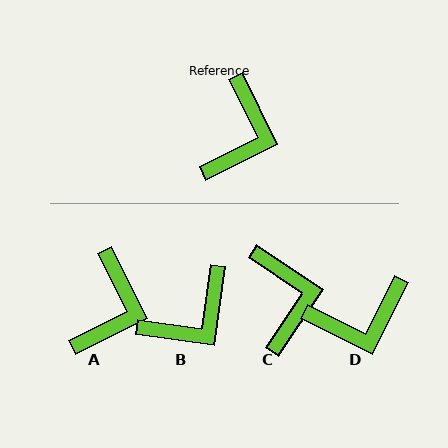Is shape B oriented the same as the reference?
No, it is off by about 34 degrees.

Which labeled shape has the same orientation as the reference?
A.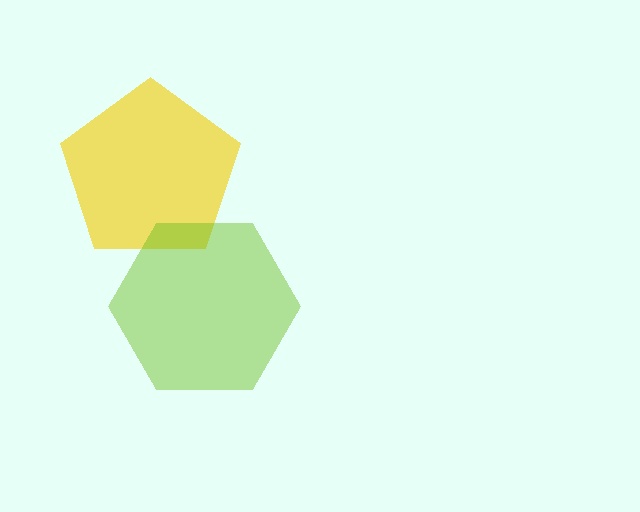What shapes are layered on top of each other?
The layered shapes are: a yellow pentagon, a lime hexagon.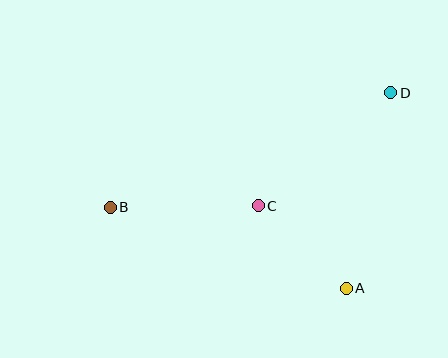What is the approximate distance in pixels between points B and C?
The distance between B and C is approximately 148 pixels.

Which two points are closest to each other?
Points A and C are closest to each other.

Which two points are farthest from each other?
Points B and D are farthest from each other.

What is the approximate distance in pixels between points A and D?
The distance between A and D is approximately 200 pixels.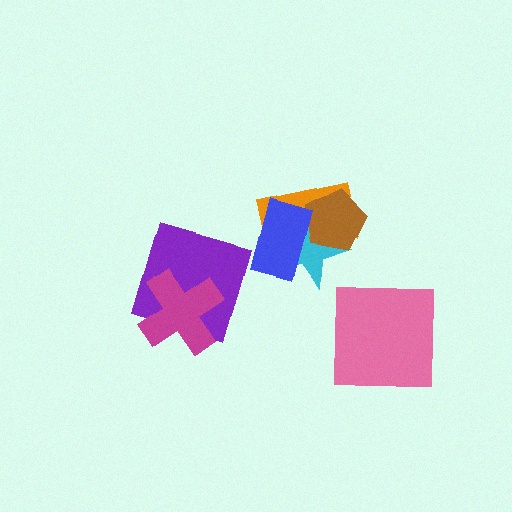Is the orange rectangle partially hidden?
Yes, it is partially covered by another shape.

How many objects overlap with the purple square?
1 object overlaps with the purple square.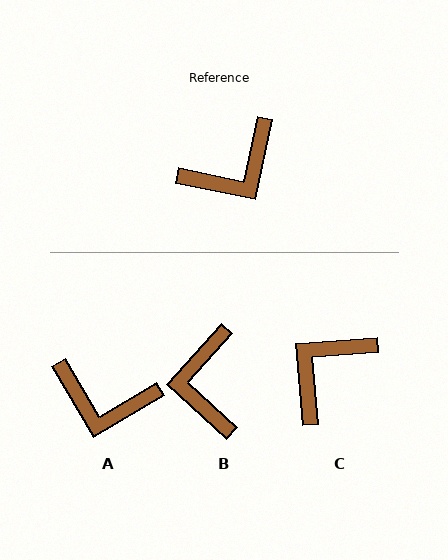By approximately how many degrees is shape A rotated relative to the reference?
Approximately 48 degrees clockwise.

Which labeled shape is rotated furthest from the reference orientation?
C, about 164 degrees away.